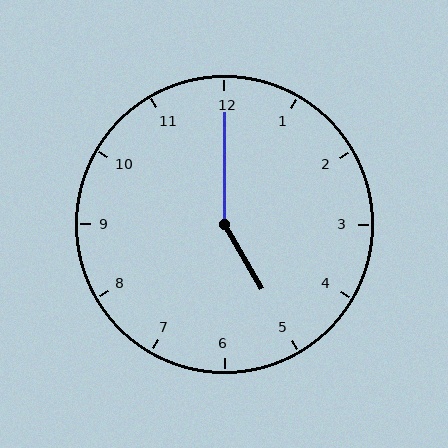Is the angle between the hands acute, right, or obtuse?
It is obtuse.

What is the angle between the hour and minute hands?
Approximately 150 degrees.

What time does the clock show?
5:00.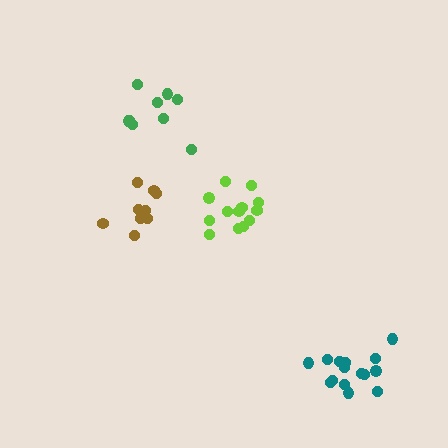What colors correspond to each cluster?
The clusters are colored: teal, brown, lime, green.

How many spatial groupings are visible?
There are 4 spatial groupings.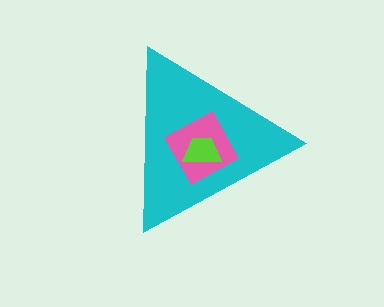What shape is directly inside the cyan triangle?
The pink square.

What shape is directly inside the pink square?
The lime trapezoid.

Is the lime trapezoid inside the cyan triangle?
Yes.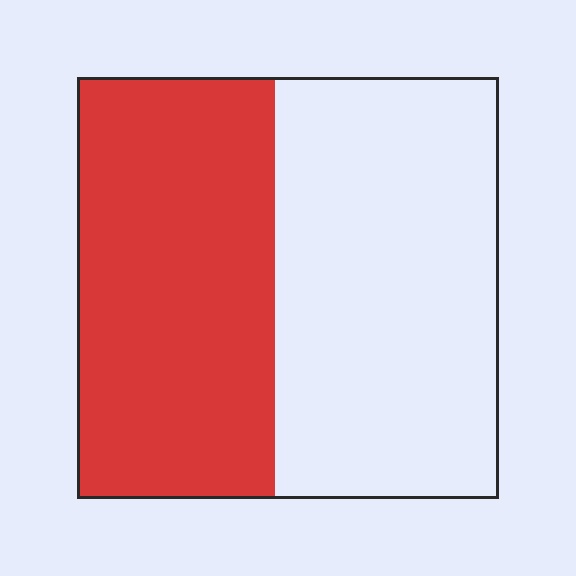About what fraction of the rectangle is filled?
About one half (1/2).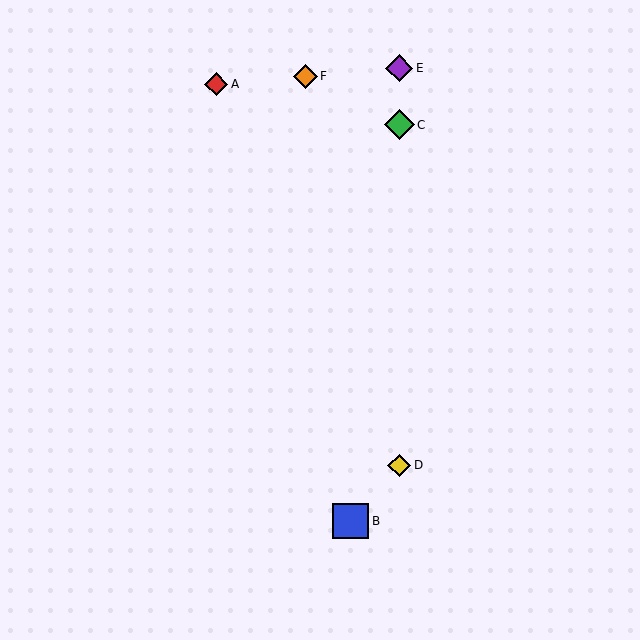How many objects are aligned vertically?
3 objects (C, D, E) are aligned vertically.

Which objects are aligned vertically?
Objects C, D, E are aligned vertically.